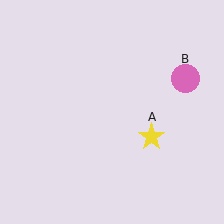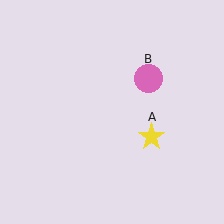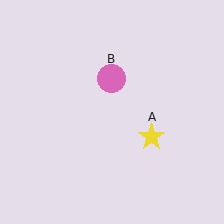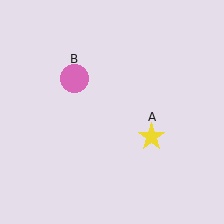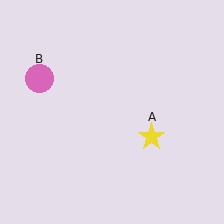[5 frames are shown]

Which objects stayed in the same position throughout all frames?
Yellow star (object A) remained stationary.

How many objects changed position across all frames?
1 object changed position: pink circle (object B).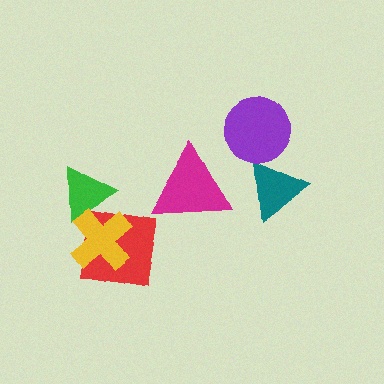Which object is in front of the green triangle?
The yellow cross is in front of the green triangle.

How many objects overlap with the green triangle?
1 object overlaps with the green triangle.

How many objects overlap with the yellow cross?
2 objects overlap with the yellow cross.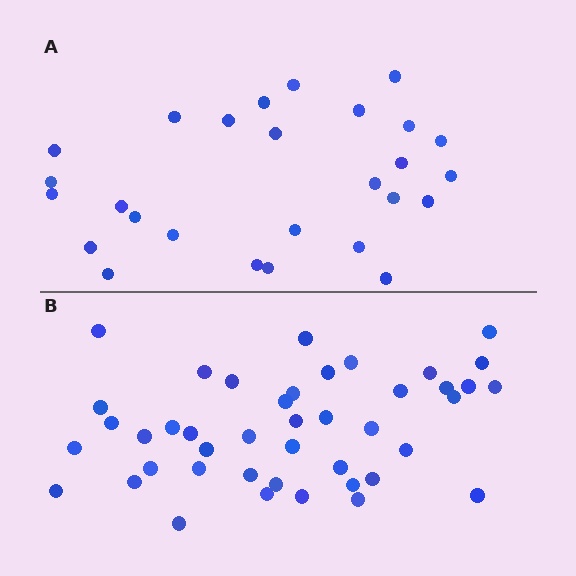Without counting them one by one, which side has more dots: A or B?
Region B (the bottom region) has more dots.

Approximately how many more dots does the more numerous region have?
Region B has approximately 15 more dots than region A.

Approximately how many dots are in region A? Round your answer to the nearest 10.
About 30 dots. (The exact count is 27, which rounds to 30.)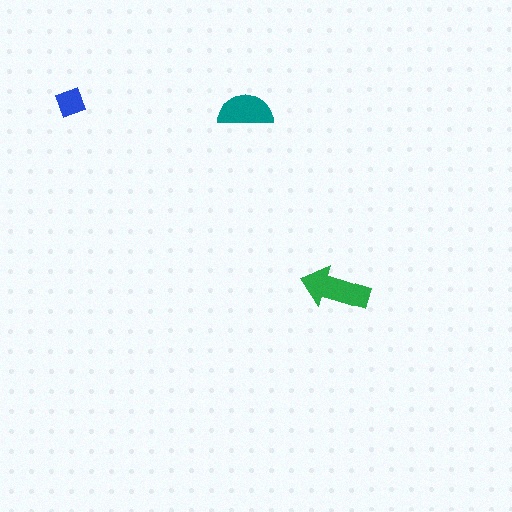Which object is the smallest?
The blue diamond.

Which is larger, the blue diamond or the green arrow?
The green arrow.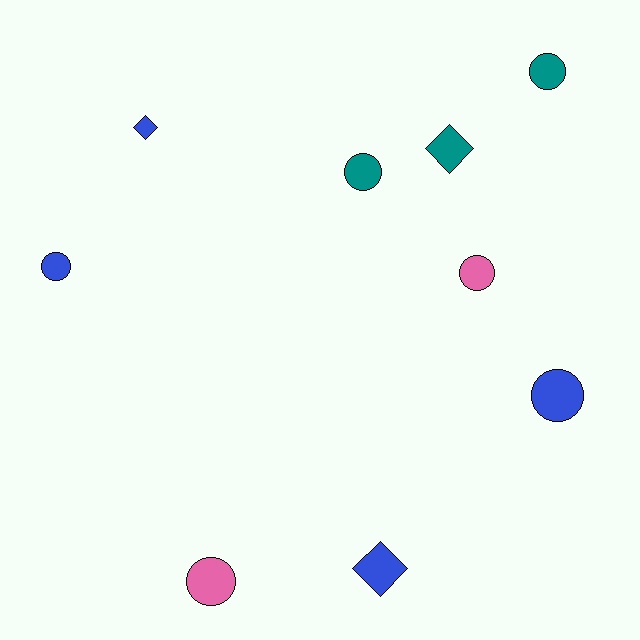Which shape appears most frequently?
Circle, with 6 objects.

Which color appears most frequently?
Blue, with 4 objects.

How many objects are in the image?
There are 9 objects.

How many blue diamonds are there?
There are 2 blue diamonds.